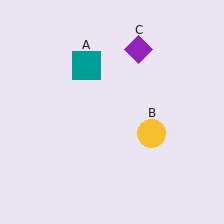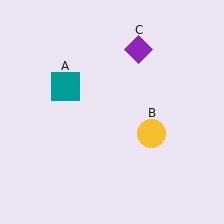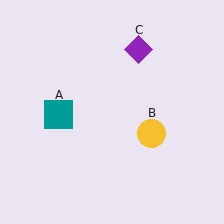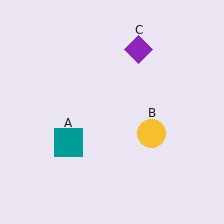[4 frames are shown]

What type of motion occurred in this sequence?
The teal square (object A) rotated counterclockwise around the center of the scene.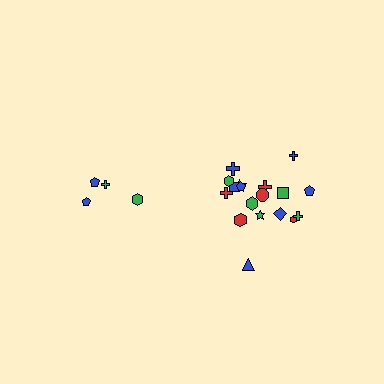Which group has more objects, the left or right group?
The right group.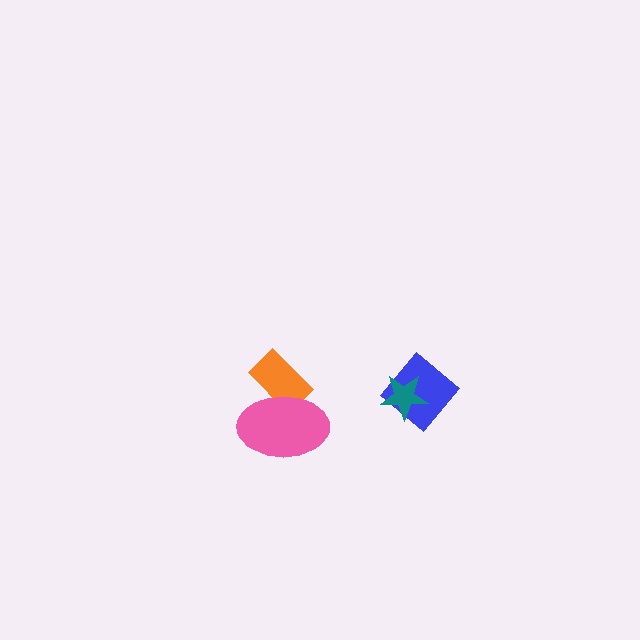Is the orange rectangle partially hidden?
Yes, it is partially covered by another shape.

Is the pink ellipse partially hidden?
No, no other shape covers it.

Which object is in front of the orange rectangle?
The pink ellipse is in front of the orange rectangle.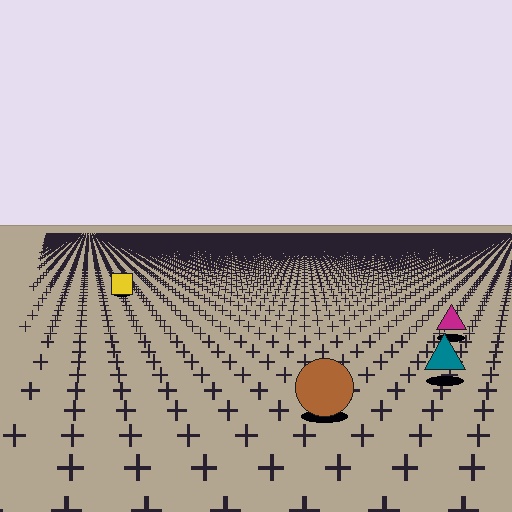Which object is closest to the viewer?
The brown circle is closest. The texture marks near it are larger and more spread out.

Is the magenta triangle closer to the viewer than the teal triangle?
No. The teal triangle is closer — you can tell from the texture gradient: the ground texture is coarser near it.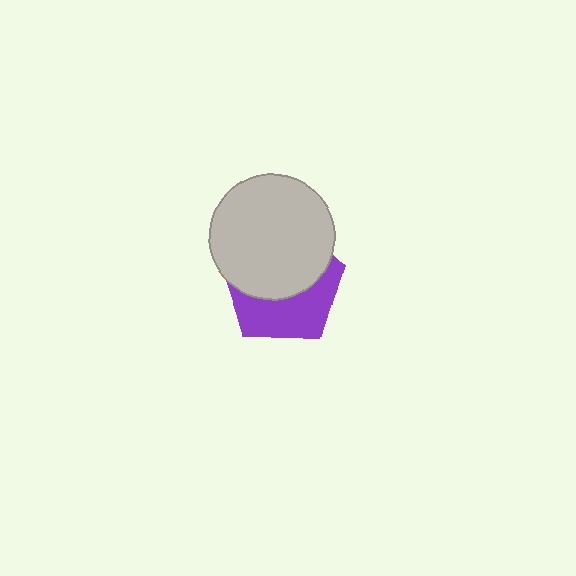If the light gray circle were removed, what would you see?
You would see the complete purple pentagon.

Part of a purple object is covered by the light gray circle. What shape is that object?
It is a pentagon.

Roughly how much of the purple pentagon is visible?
A small part of it is visible (roughly 44%).